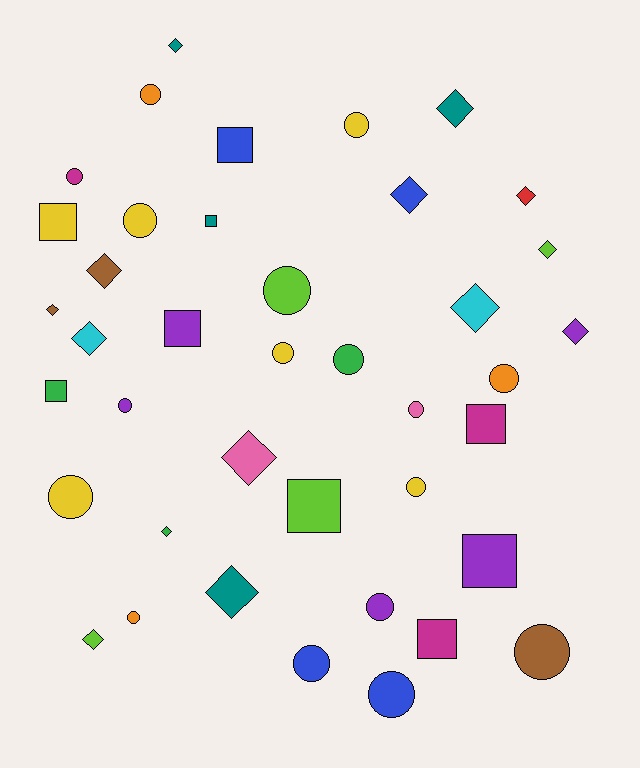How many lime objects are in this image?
There are 4 lime objects.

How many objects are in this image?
There are 40 objects.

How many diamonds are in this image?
There are 14 diamonds.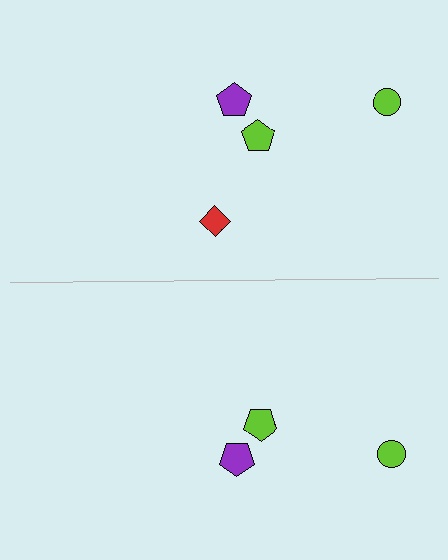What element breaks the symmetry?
A red diamond is missing from the bottom side.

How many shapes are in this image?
There are 7 shapes in this image.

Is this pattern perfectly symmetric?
No, the pattern is not perfectly symmetric. A red diamond is missing from the bottom side.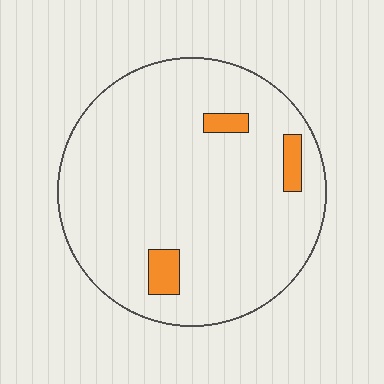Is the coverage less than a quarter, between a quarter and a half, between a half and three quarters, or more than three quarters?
Less than a quarter.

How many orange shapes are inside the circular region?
3.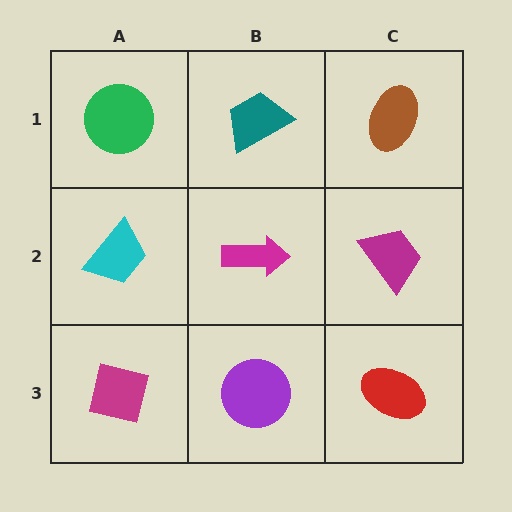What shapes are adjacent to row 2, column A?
A green circle (row 1, column A), a magenta square (row 3, column A), a magenta arrow (row 2, column B).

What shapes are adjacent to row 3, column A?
A cyan trapezoid (row 2, column A), a purple circle (row 3, column B).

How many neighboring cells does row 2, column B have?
4.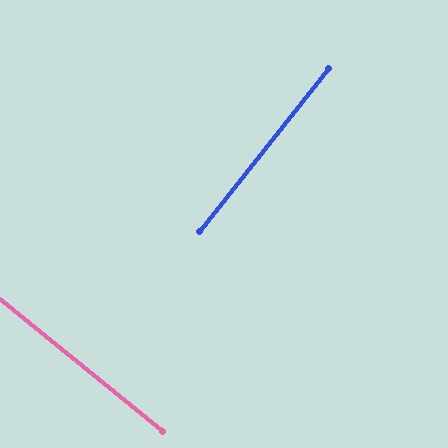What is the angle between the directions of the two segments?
Approximately 89 degrees.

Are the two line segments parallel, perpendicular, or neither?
Perpendicular — they meet at approximately 89°.